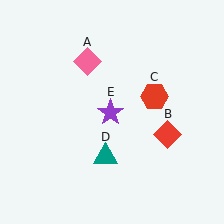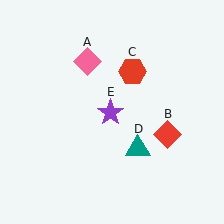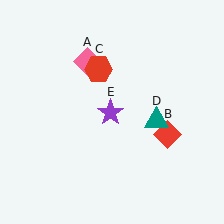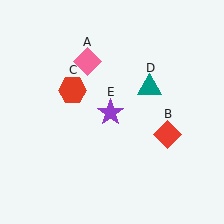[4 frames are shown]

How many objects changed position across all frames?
2 objects changed position: red hexagon (object C), teal triangle (object D).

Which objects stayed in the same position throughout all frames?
Pink diamond (object A) and red diamond (object B) and purple star (object E) remained stationary.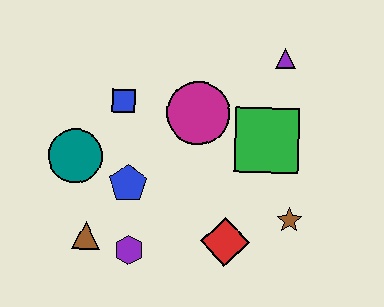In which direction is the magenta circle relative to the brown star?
The magenta circle is above the brown star.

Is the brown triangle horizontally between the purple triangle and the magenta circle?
No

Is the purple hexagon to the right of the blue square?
Yes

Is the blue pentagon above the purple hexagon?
Yes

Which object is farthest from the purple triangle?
The brown triangle is farthest from the purple triangle.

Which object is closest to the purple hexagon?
The brown triangle is closest to the purple hexagon.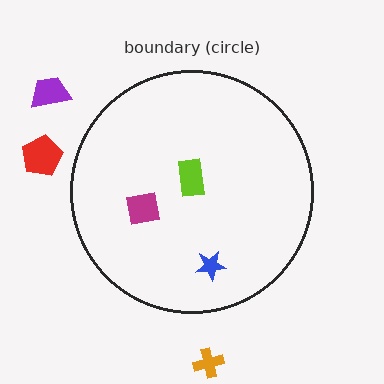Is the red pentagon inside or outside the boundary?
Outside.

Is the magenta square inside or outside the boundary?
Inside.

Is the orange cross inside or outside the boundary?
Outside.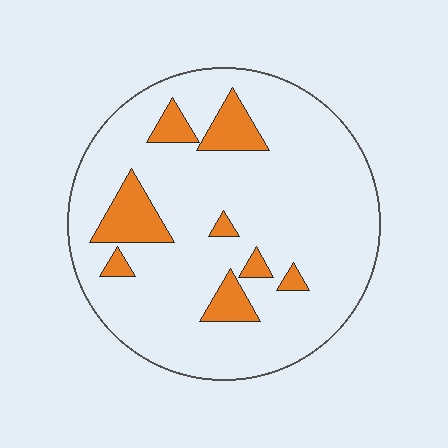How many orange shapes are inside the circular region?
8.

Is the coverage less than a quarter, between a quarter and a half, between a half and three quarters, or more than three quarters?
Less than a quarter.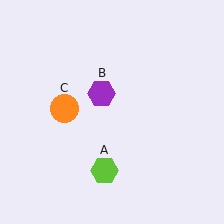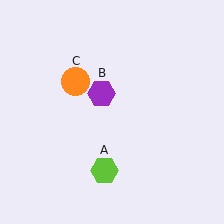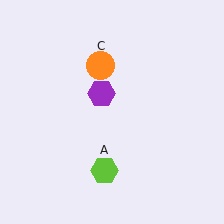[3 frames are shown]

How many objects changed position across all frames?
1 object changed position: orange circle (object C).